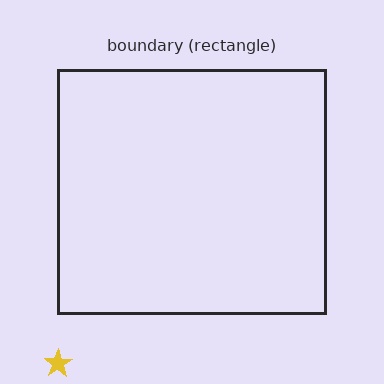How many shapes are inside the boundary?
0 inside, 1 outside.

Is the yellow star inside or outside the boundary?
Outside.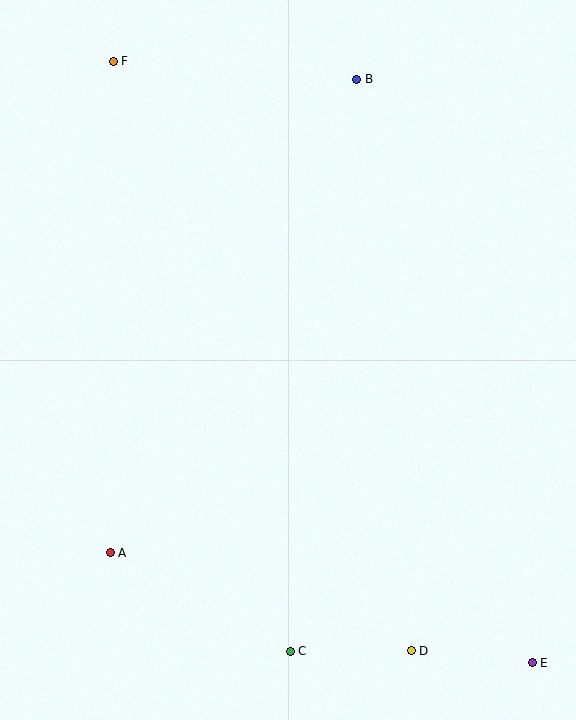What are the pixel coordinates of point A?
Point A is at (110, 553).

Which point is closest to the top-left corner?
Point F is closest to the top-left corner.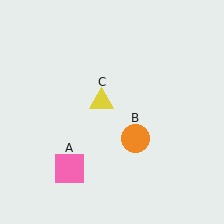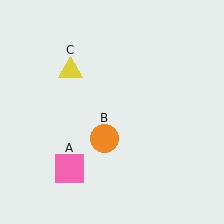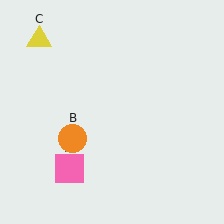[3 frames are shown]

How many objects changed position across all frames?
2 objects changed position: orange circle (object B), yellow triangle (object C).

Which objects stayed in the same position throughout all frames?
Pink square (object A) remained stationary.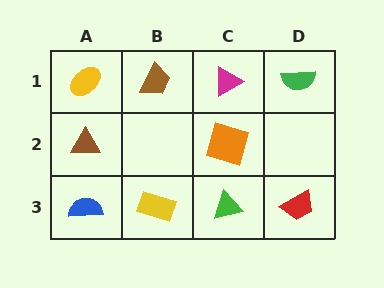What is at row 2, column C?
An orange square.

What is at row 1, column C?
A magenta triangle.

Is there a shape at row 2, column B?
No, that cell is empty.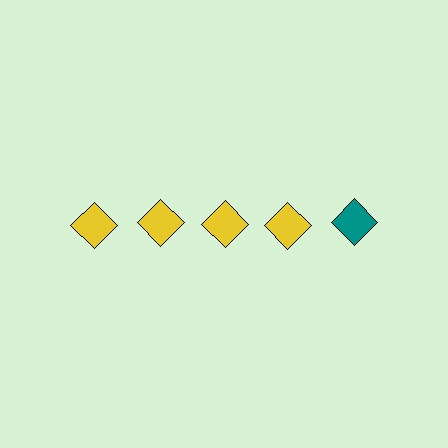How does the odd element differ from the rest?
It has a different color: teal instead of yellow.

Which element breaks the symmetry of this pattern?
The teal diamond in the top row, rightmost column breaks the symmetry. All other shapes are yellow diamonds.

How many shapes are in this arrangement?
There are 5 shapes arranged in a grid pattern.